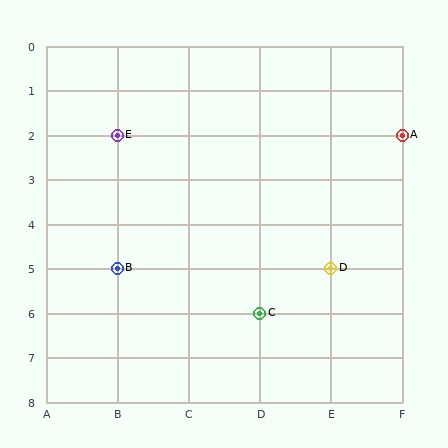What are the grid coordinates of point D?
Point D is at grid coordinates (E, 5).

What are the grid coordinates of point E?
Point E is at grid coordinates (B, 2).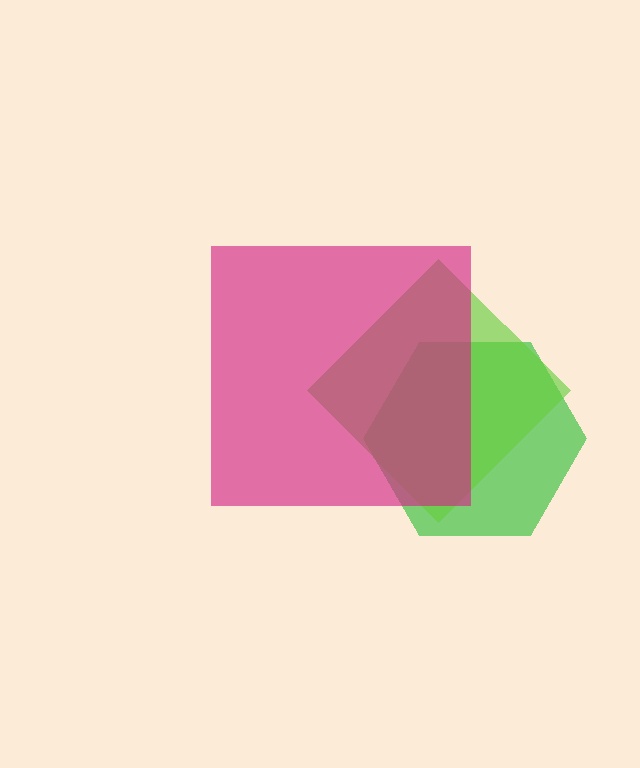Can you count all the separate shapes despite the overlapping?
Yes, there are 3 separate shapes.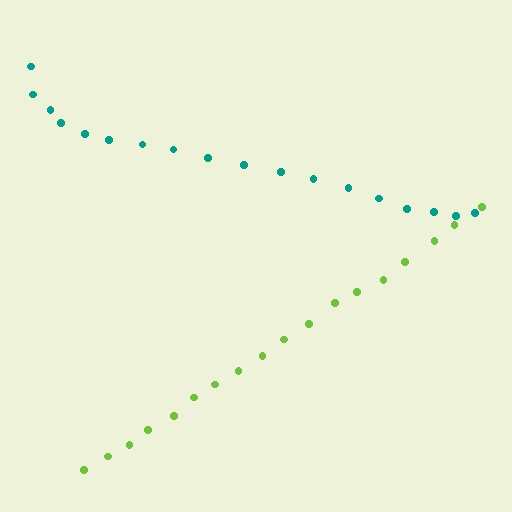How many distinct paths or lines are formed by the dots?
There are 2 distinct paths.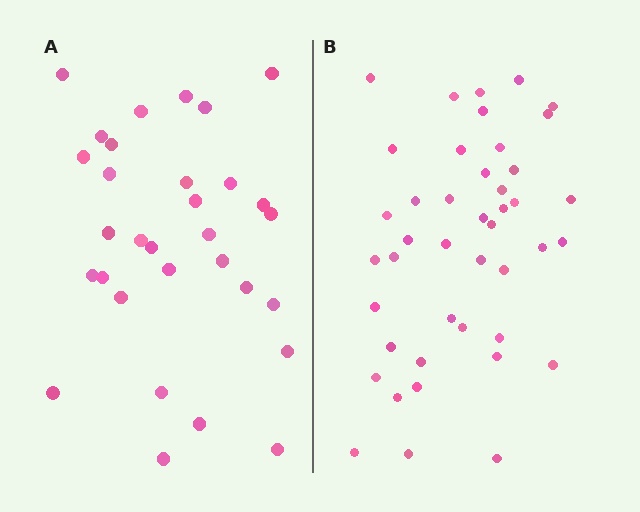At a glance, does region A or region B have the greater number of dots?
Region B (the right region) has more dots.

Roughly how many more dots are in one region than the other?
Region B has roughly 12 or so more dots than region A.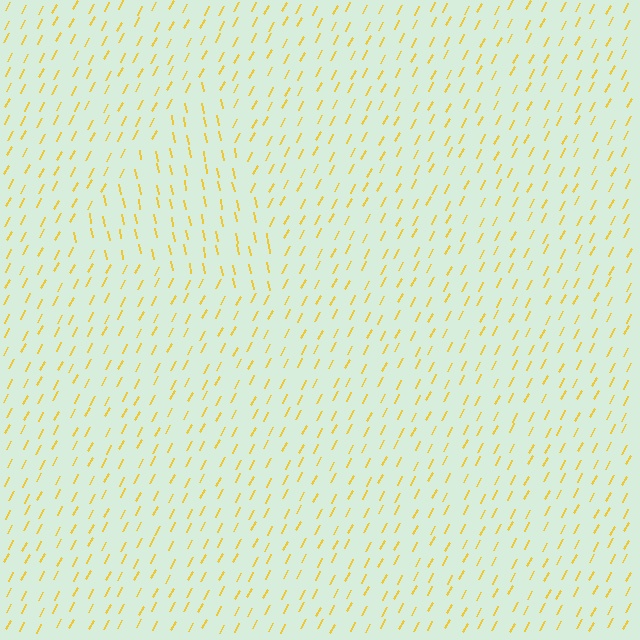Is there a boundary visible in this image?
Yes, there is a texture boundary formed by a change in line orientation.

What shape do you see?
I see a triangle.